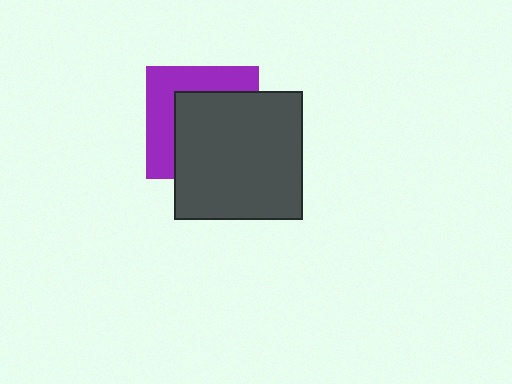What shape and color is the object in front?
The object in front is a dark gray square.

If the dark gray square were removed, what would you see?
You would see the complete purple square.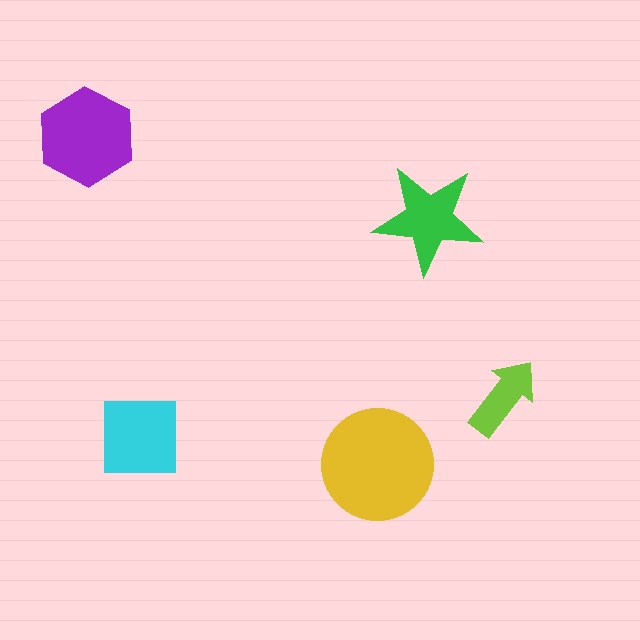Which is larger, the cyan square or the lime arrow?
The cyan square.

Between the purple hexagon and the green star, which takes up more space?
The purple hexagon.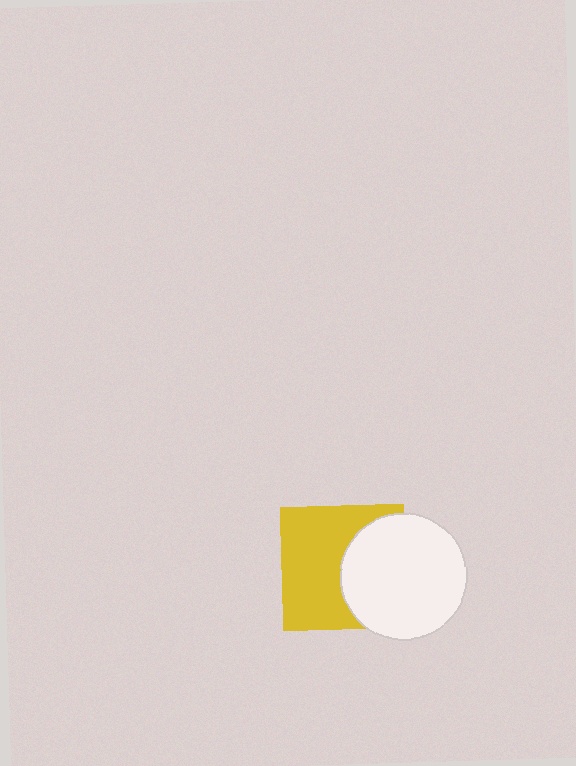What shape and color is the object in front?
The object in front is a white circle.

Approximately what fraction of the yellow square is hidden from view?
Roughly 41% of the yellow square is hidden behind the white circle.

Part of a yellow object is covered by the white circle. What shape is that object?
It is a square.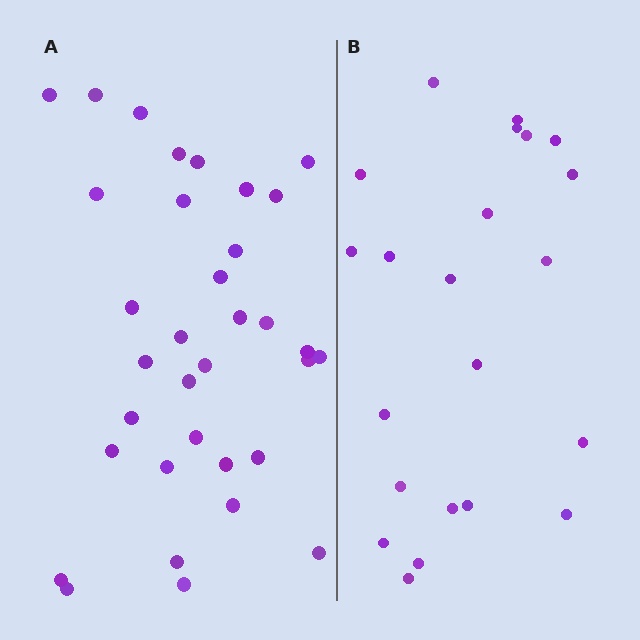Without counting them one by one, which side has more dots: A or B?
Region A (the left region) has more dots.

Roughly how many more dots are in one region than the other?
Region A has roughly 12 or so more dots than region B.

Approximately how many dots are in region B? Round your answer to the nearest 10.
About 20 dots. (The exact count is 22, which rounds to 20.)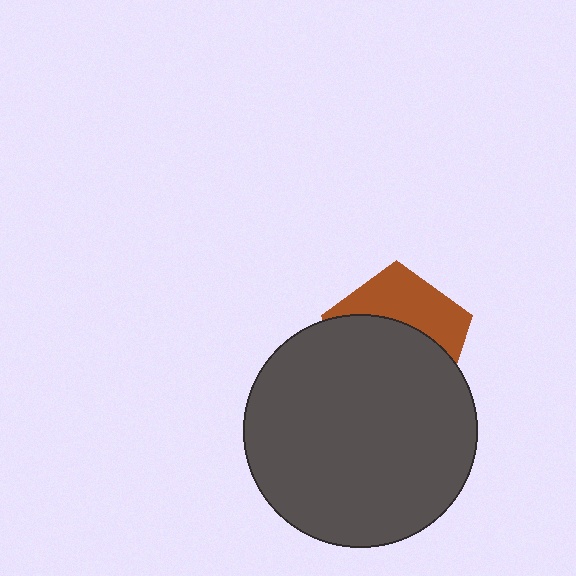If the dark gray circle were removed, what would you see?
You would see the complete brown pentagon.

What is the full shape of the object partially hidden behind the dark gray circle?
The partially hidden object is a brown pentagon.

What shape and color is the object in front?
The object in front is a dark gray circle.